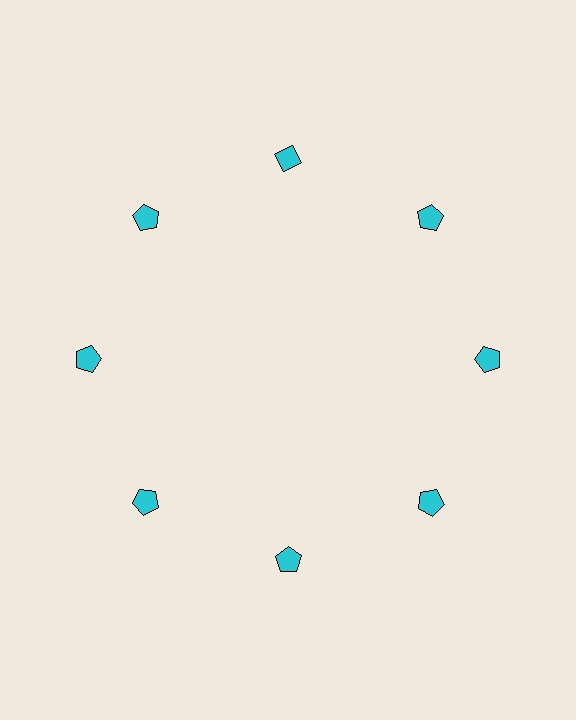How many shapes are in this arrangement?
There are 8 shapes arranged in a ring pattern.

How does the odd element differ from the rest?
It has a different shape: diamond instead of pentagon.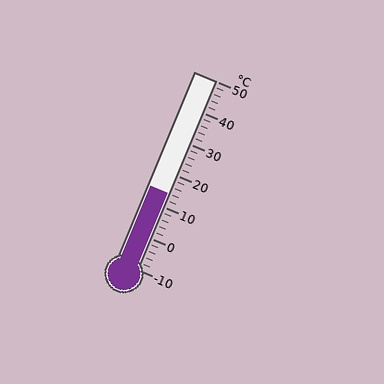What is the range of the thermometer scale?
The thermometer scale ranges from -10°C to 50°C.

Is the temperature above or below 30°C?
The temperature is below 30°C.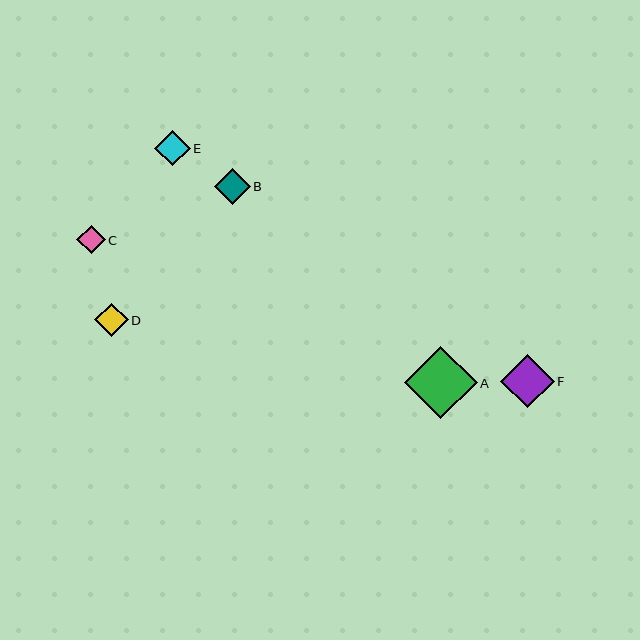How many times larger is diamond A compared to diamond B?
Diamond A is approximately 2.0 times the size of diamond B.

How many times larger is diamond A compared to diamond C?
Diamond A is approximately 2.6 times the size of diamond C.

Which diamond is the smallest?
Diamond C is the smallest with a size of approximately 28 pixels.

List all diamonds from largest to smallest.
From largest to smallest: A, F, B, E, D, C.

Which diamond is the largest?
Diamond A is the largest with a size of approximately 73 pixels.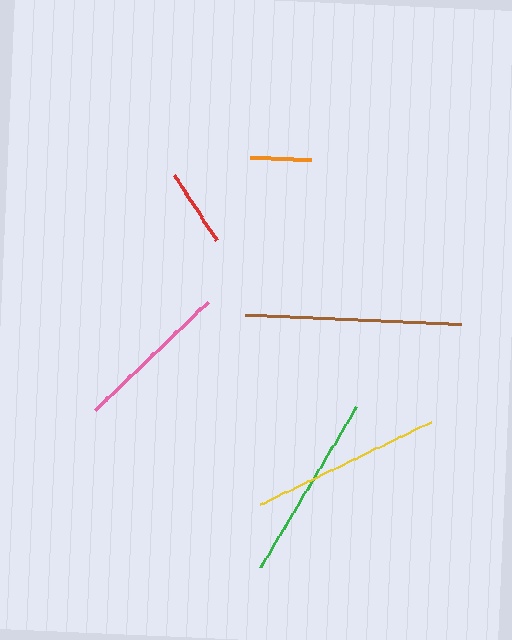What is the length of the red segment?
The red segment is approximately 76 pixels long.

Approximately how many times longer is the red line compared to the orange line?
The red line is approximately 1.3 times the length of the orange line.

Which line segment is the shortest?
The orange line is the shortest at approximately 61 pixels.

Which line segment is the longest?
The brown line is the longest at approximately 217 pixels.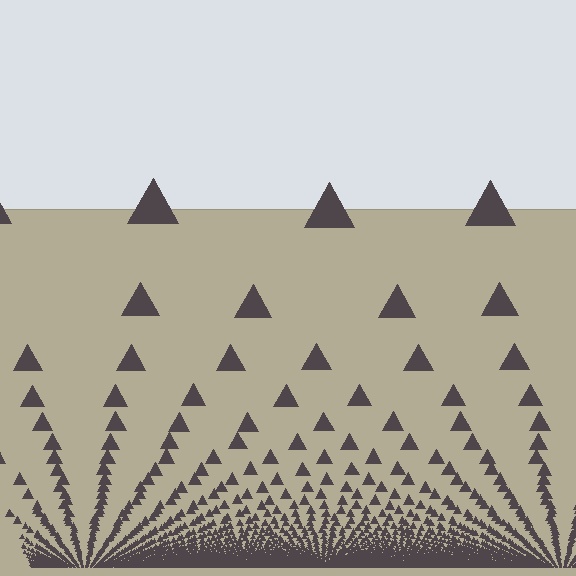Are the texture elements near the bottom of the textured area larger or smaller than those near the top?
Smaller. The gradient is inverted — elements near the bottom are smaller and denser.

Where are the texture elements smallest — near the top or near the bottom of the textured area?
Near the bottom.